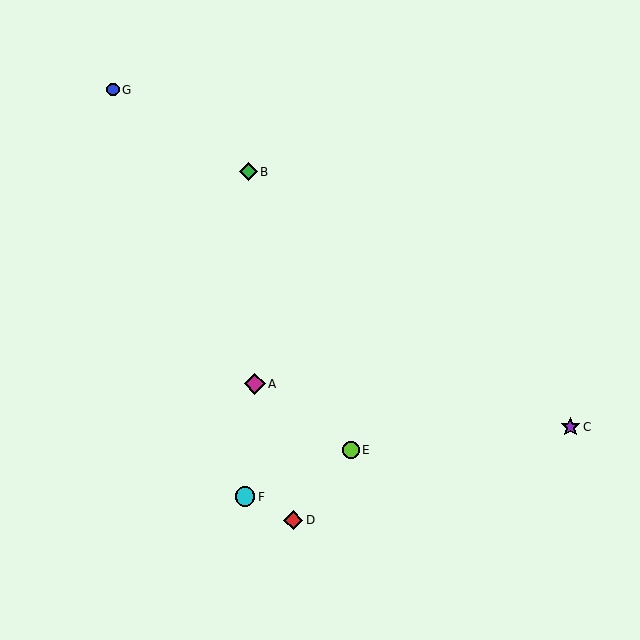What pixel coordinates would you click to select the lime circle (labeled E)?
Click at (351, 450) to select the lime circle E.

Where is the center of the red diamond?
The center of the red diamond is at (293, 520).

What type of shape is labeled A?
Shape A is a magenta diamond.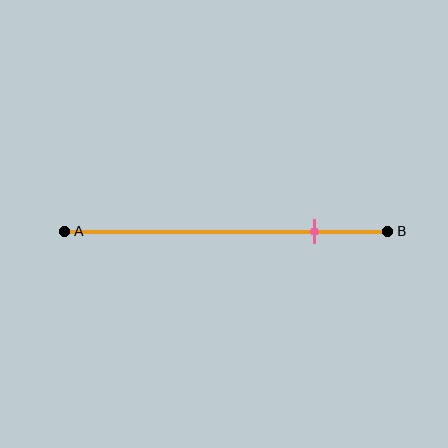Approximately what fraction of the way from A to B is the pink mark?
The pink mark is approximately 75% of the way from A to B.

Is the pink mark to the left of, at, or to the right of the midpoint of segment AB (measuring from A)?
The pink mark is to the right of the midpoint of segment AB.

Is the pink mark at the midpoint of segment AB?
No, the mark is at about 75% from A, not at the 50% midpoint.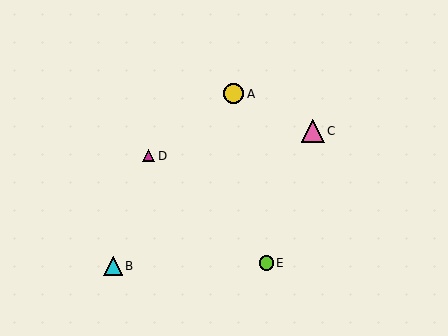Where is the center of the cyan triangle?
The center of the cyan triangle is at (113, 266).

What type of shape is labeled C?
Shape C is a pink triangle.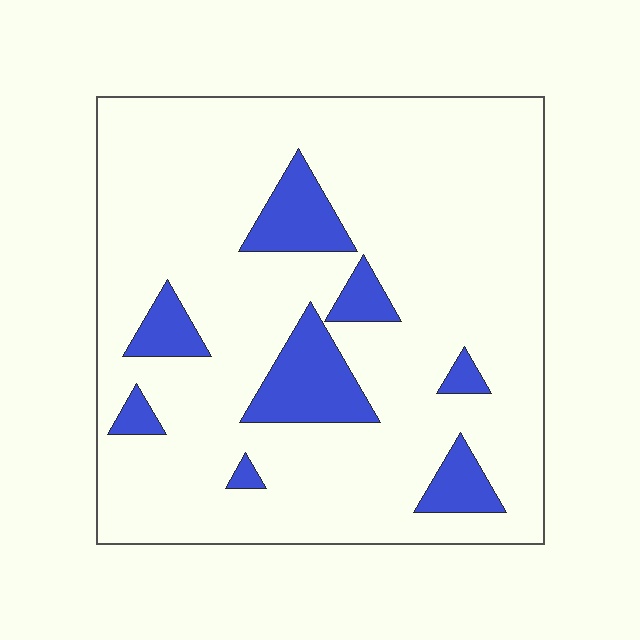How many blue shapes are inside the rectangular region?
8.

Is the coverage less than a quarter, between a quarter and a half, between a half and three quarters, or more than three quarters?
Less than a quarter.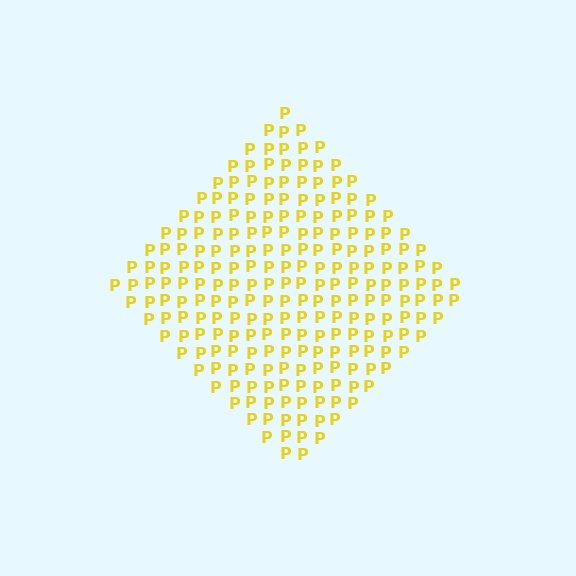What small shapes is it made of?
It is made of small letter P's.